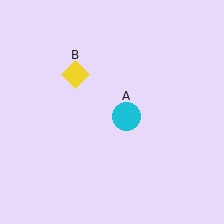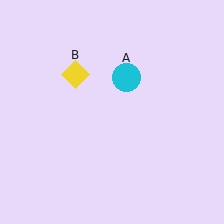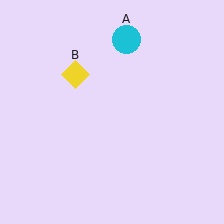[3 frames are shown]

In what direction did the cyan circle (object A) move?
The cyan circle (object A) moved up.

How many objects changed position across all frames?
1 object changed position: cyan circle (object A).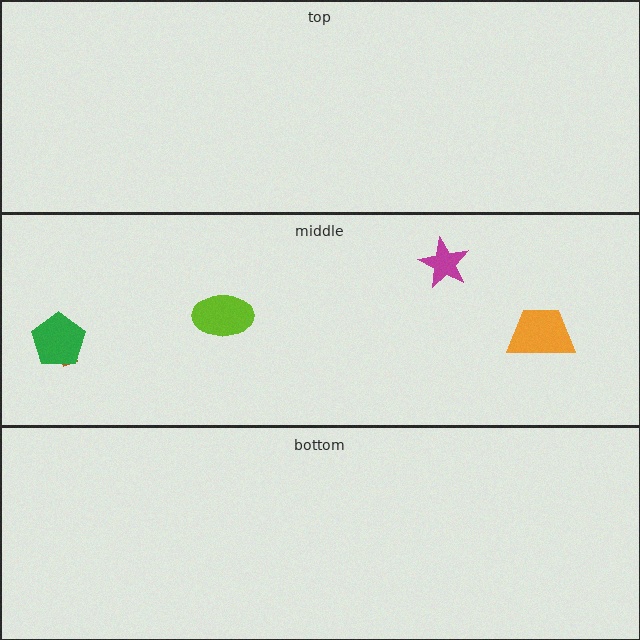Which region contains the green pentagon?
The middle region.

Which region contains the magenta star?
The middle region.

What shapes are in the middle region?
The brown arrow, the magenta star, the orange trapezoid, the lime ellipse, the green pentagon.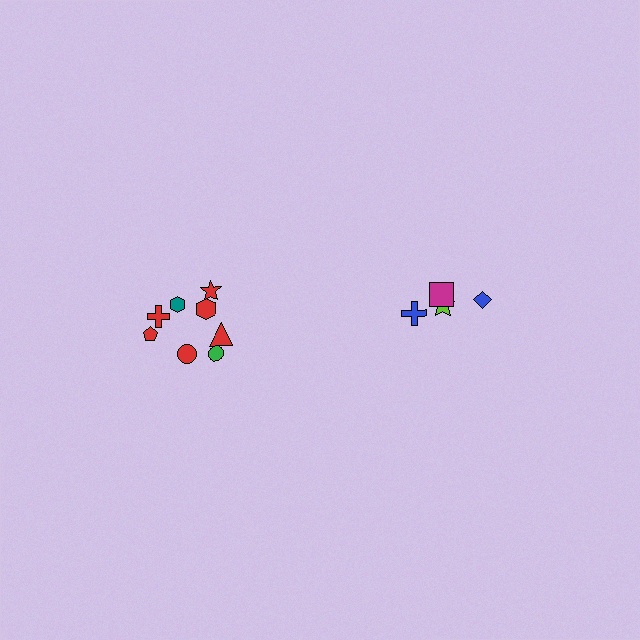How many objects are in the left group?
There are 8 objects.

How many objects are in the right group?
There are 4 objects.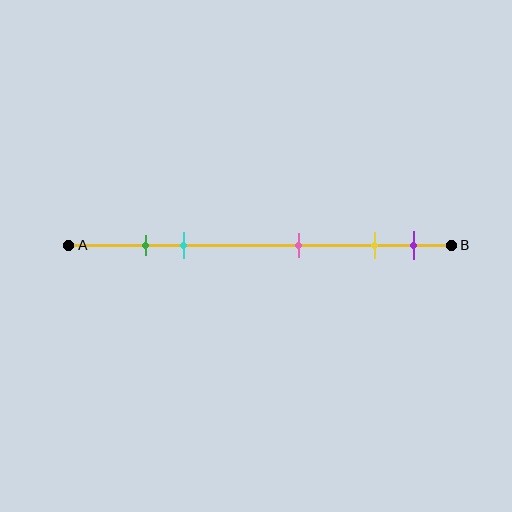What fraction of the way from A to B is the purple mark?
The purple mark is approximately 90% (0.9) of the way from A to B.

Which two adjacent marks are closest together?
The green and cyan marks are the closest adjacent pair.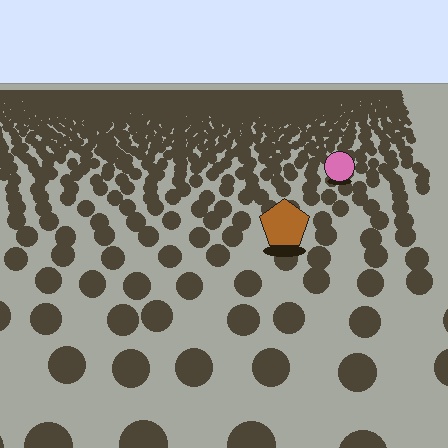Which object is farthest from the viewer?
The pink circle is farthest from the viewer. It appears smaller and the ground texture around it is denser.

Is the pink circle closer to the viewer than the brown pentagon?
No. The brown pentagon is closer — you can tell from the texture gradient: the ground texture is coarser near it.